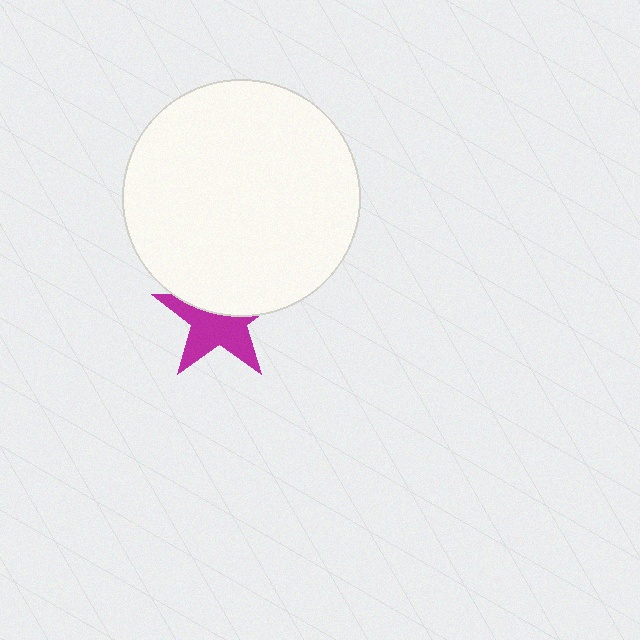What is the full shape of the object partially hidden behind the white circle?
The partially hidden object is a magenta star.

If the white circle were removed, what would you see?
You would see the complete magenta star.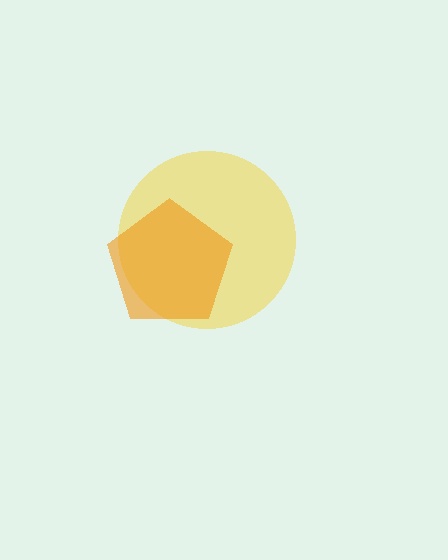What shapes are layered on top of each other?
The layered shapes are: a yellow circle, an orange pentagon.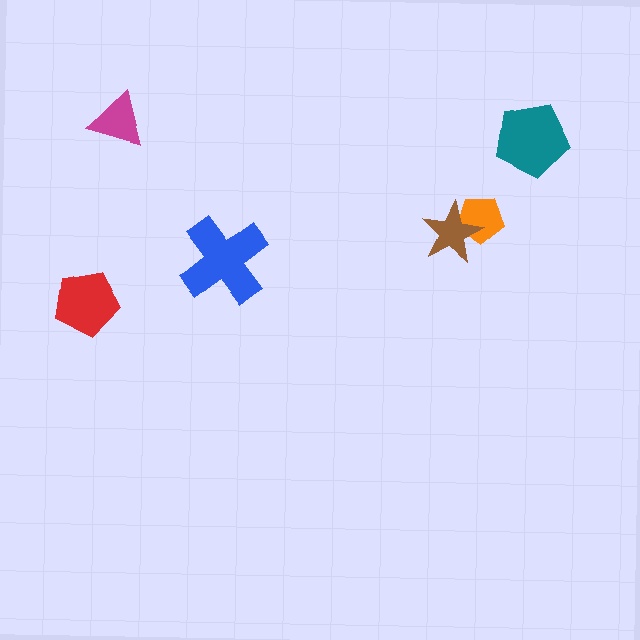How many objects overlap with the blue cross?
0 objects overlap with the blue cross.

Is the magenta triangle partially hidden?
No, no other shape covers it.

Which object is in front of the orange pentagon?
The brown star is in front of the orange pentagon.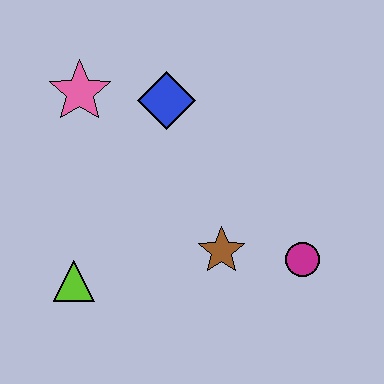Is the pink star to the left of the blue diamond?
Yes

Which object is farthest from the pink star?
The magenta circle is farthest from the pink star.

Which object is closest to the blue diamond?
The pink star is closest to the blue diamond.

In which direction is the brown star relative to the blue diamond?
The brown star is below the blue diamond.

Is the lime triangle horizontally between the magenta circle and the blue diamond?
No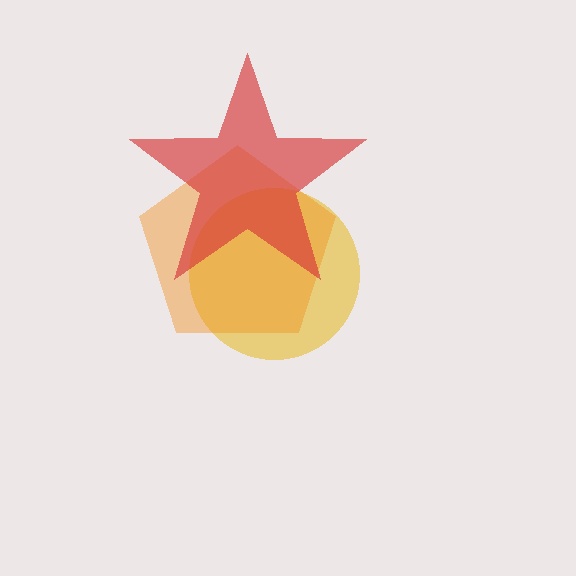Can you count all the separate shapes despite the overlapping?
Yes, there are 3 separate shapes.